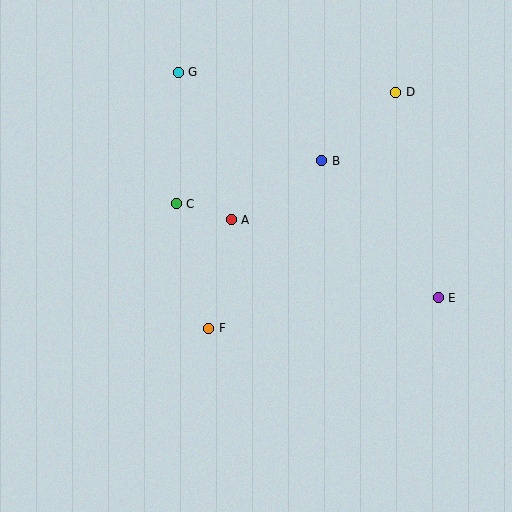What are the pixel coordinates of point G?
Point G is at (178, 72).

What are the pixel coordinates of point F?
Point F is at (209, 328).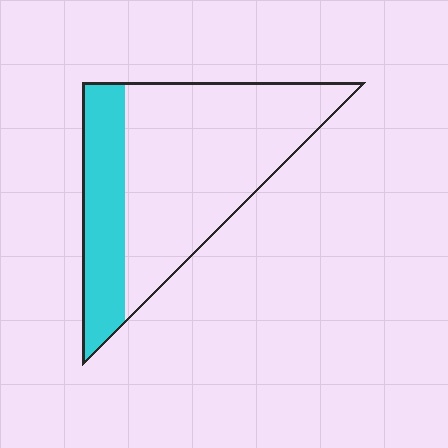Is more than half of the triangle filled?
No.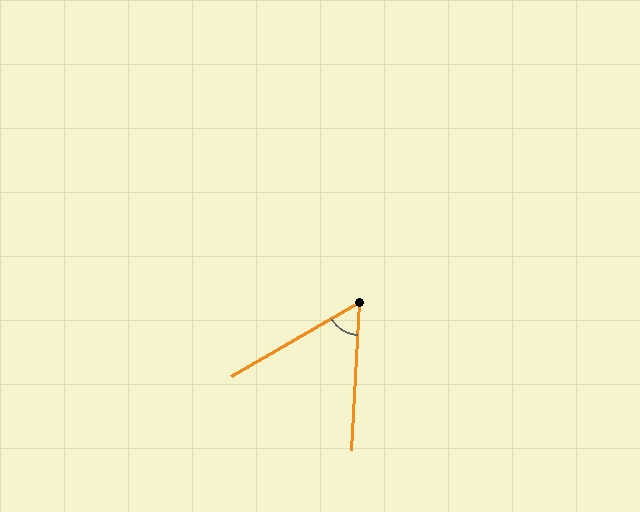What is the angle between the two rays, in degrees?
Approximately 57 degrees.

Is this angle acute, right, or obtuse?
It is acute.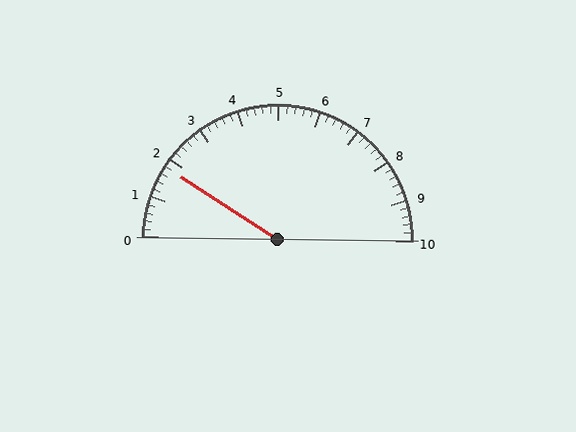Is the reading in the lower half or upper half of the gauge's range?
The reading is in the lower half of the range (0 to 10).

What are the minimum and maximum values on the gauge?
The gauge ranges from 0 to 10.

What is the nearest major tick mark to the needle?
The nearest major tick mark is 2.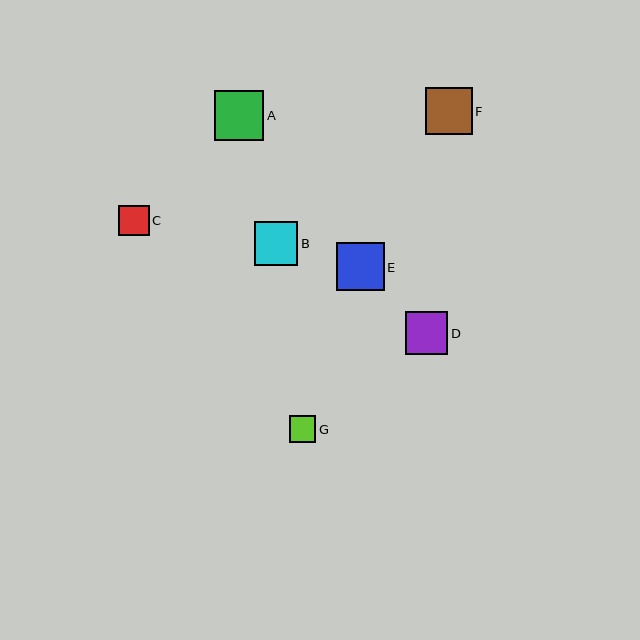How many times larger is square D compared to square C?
Square D is approximately 1.4 times the size of square C.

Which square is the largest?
Square A is the largest with a size of approximately 50 pixels.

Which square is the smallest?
Square G is the smallest with a size of approximately 27 pixels.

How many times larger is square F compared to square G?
Square F is approximately 1.8 times the size of square G.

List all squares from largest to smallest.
From largest to smallest: A, E, F, B, D, C, G.